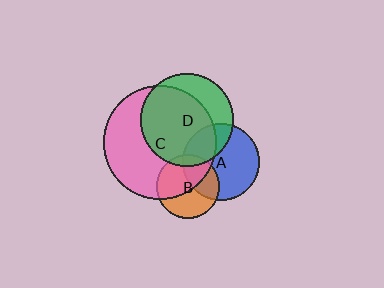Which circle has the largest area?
Circle C (pink).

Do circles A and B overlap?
Yes.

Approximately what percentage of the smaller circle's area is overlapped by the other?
Approximately 35%.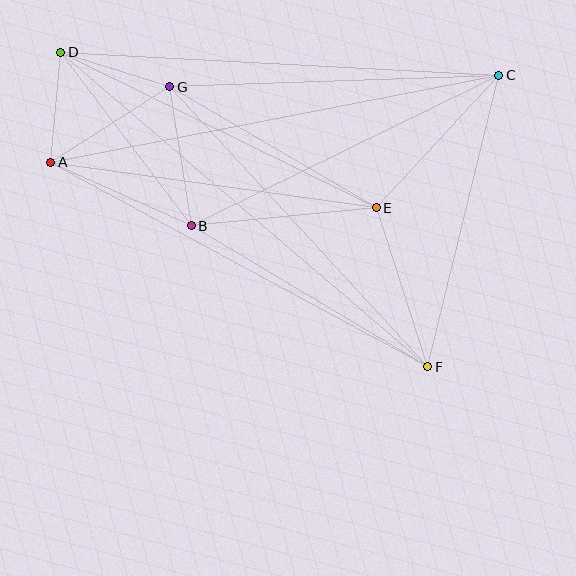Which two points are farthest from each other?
Points D and F are farthest from each other.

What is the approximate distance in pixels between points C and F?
The distance between C and F is approximately 300 pixels.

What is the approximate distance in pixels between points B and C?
The distance between B and C is approximately 342 pixels.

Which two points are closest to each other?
Points A and D are closest to each other.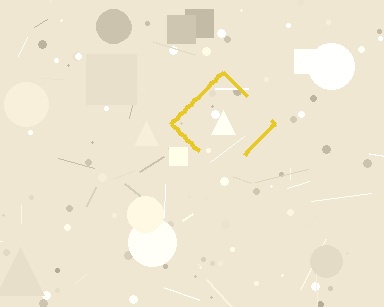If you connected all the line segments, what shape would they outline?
They would outline a diamond.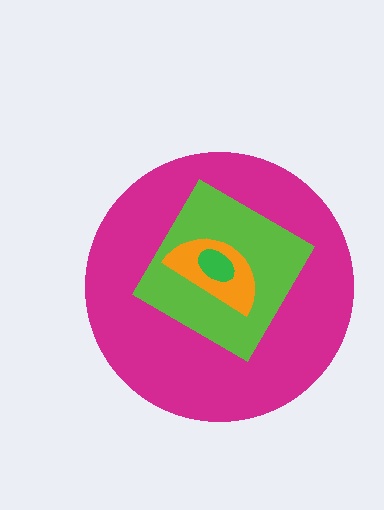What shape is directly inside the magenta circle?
The lime diamond.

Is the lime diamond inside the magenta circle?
Yes.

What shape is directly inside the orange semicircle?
The green ellipse.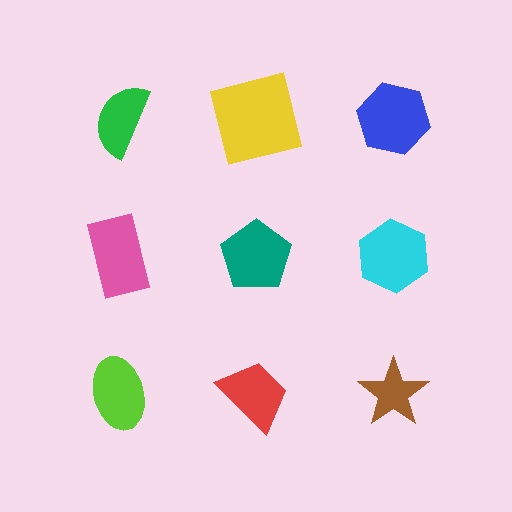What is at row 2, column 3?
A cyan hexagon.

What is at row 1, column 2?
A yellow square.